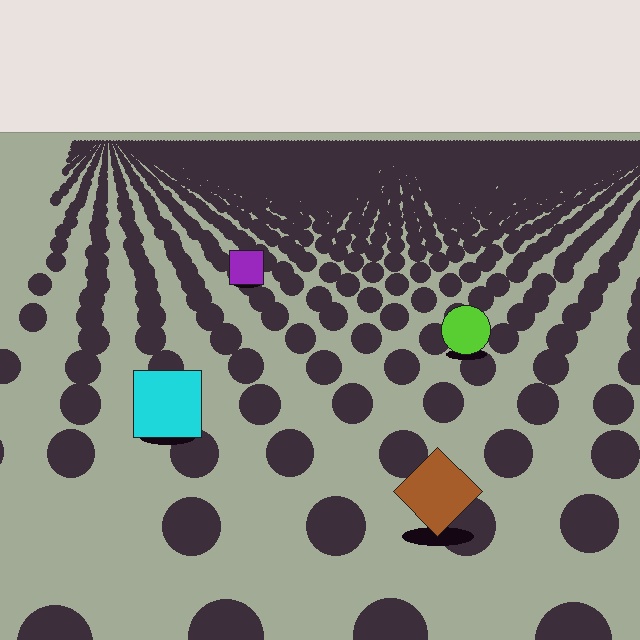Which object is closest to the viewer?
The brown diamond is closest. The texture marks near it are larger and more spread out.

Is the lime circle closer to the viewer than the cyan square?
No. The cyan square is closer — you can tell from the texture gradient: the ground texture is coarser near it.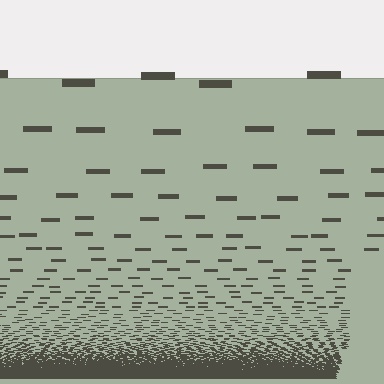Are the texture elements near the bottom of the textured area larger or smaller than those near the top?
Smaller. The gradient is inverted — elements near the bottom are smaller and denser.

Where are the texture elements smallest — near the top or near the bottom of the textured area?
Near the bottom.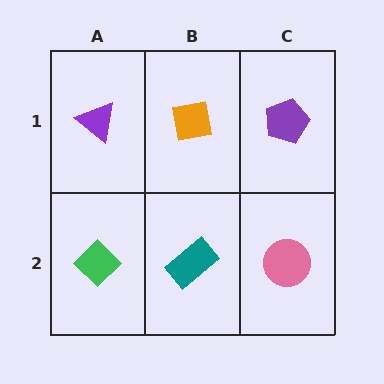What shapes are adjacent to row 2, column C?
A purple pentagon (row 1, column C), a teal rectangle (row 2, column B).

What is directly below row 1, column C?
A pink circle.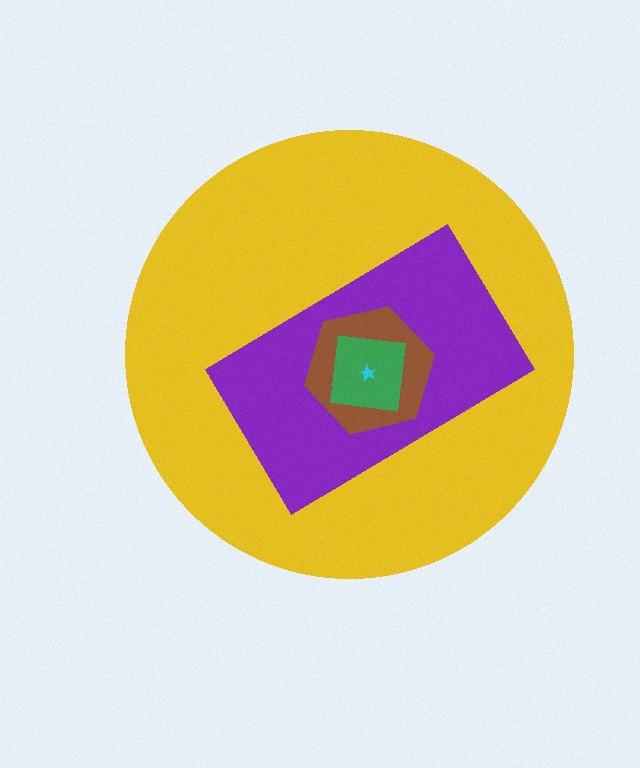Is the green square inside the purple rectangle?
Yes.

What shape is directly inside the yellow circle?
The purple rectangle.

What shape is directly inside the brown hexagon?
The green square.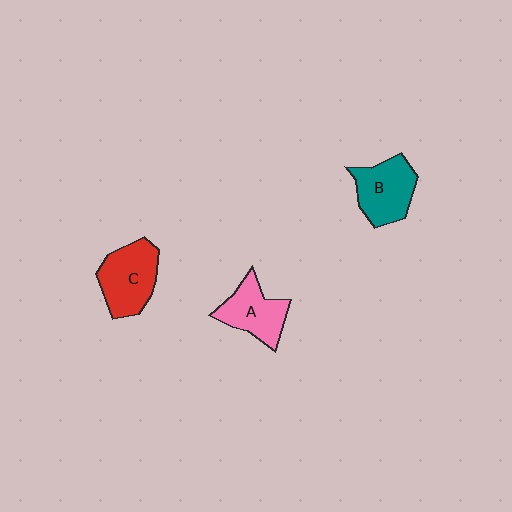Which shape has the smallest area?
Shape A (pink).